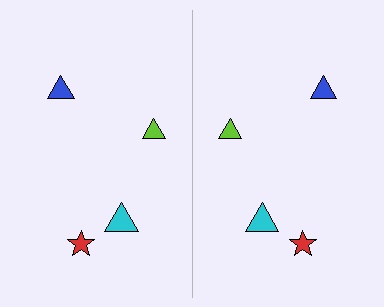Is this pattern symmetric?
Yes, this pattern has bilateral (reflection) symmetry.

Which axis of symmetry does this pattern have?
The pattern has a vertical axis of symmetry running through the center of the image.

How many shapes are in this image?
There are 8 shapes in this image.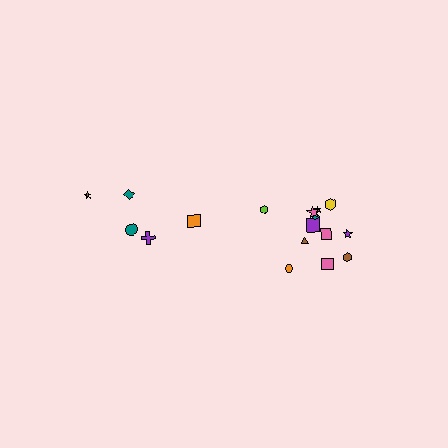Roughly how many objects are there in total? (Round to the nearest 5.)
Roughly 15 objects in total.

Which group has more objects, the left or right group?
The right group.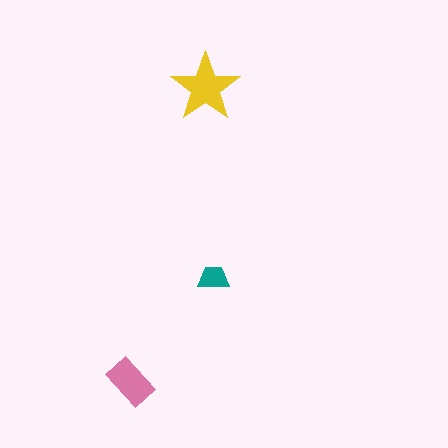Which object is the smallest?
The teal trapezoid.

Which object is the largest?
The yellow star.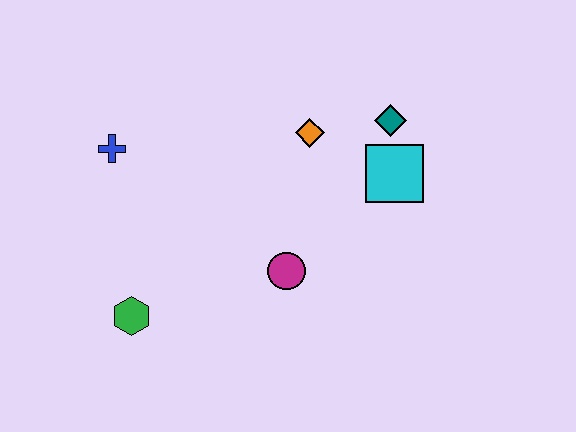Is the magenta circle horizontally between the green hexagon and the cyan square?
Yes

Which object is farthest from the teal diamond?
The green hexagon is farthest from the teal diamond.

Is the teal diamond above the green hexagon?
Yes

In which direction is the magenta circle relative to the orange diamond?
The magenta circle is below the orange diamond.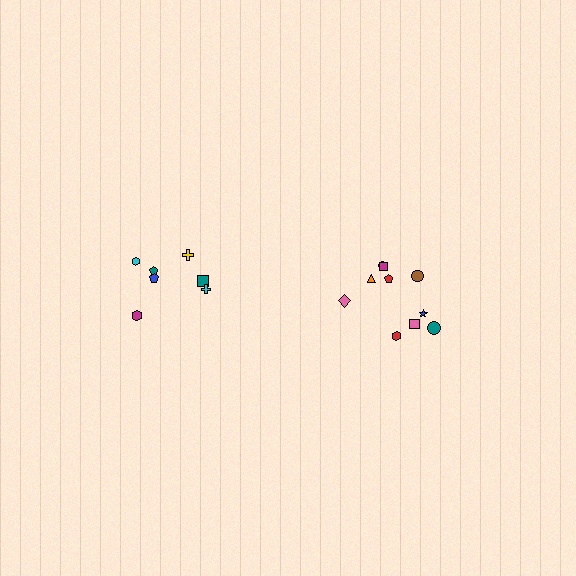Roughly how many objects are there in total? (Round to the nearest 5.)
Roughly 15 objects in total.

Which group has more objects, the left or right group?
The right group.